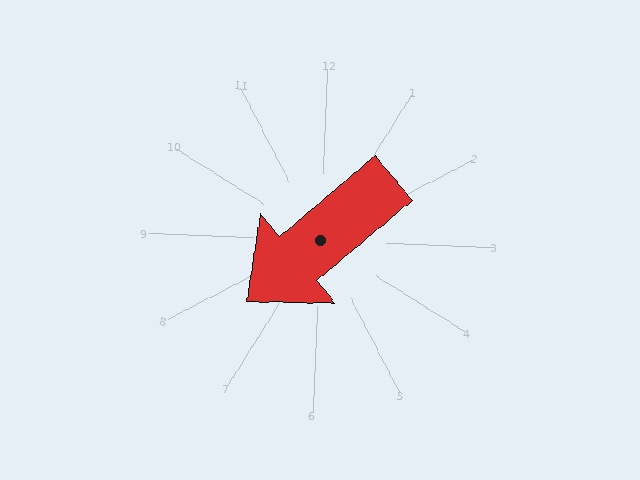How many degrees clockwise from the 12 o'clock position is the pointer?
Approximately 228 degrees.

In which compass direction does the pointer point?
Southwest.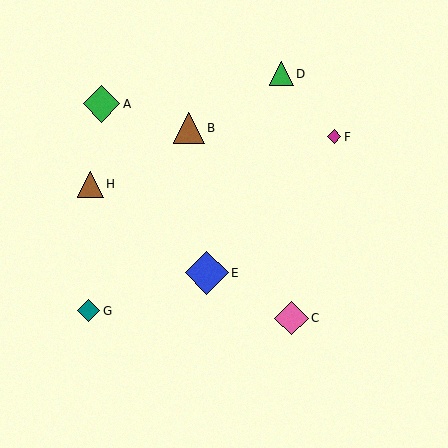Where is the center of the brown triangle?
The center of the brown triangle is at (189, 128).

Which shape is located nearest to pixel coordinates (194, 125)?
The brown triangle (labeled B) at (189, 128) is nearest to that location.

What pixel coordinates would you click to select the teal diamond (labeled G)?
Click at (89, 311) to select the teal diamond G.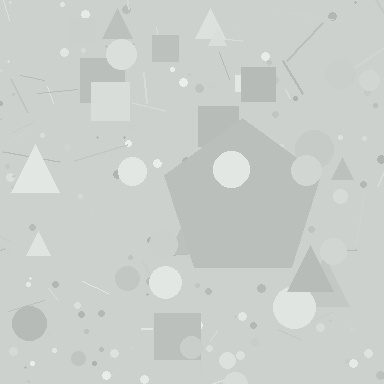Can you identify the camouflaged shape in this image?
The camouflaged shape is a pentagon.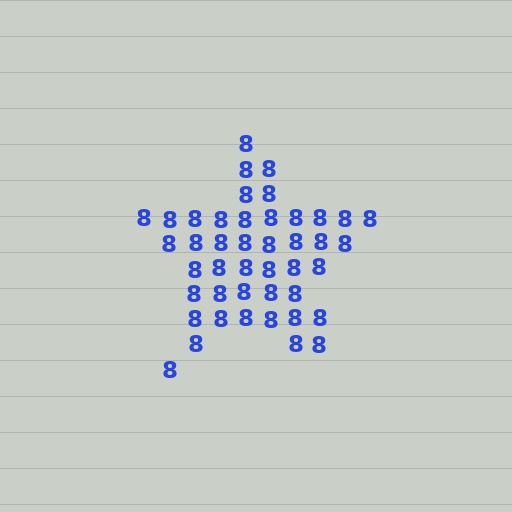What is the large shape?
The large shape is a star.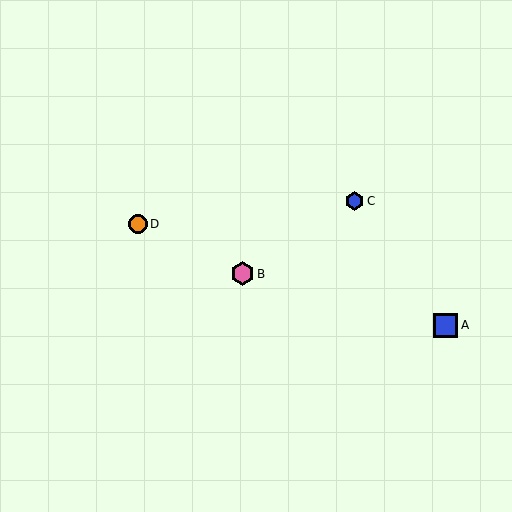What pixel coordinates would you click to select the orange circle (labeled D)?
Click at (138, 224) to select the orange circle D.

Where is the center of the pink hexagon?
The center of the pink hexagon is at (242, 274).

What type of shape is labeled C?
Shape C is a blue hexagon.